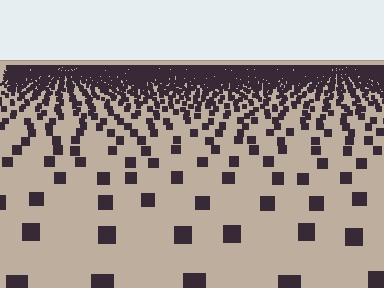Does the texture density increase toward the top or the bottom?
Density increases toward the top.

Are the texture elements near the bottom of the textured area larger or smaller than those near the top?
Larger. Near the bottom, elements are closer to the viewer and appear at a bigger on-screen size.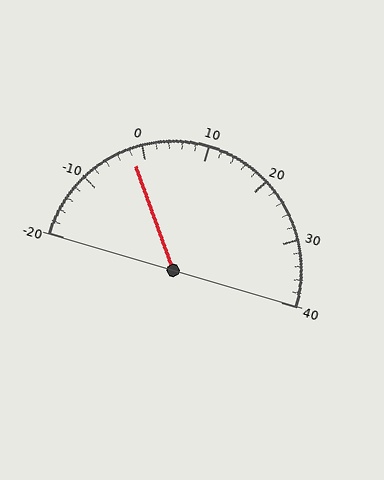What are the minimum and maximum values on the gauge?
The gauge ranges from -20 to 40.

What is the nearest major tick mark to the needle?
The nearest major tick mark is 0.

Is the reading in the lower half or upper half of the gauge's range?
The reading is in the lower half of the range (-20 to 40).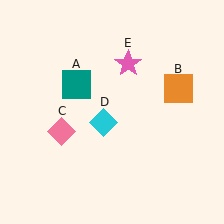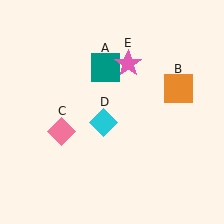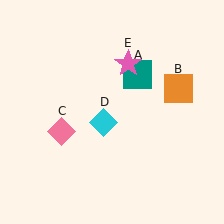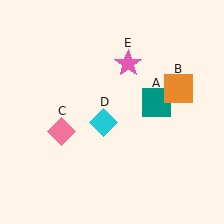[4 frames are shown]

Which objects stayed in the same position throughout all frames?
Orange square (object B) and pink diamond (object C) and cyan diamond (object D) and pink star (object E) remained stationary.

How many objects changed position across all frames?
1 object changed position: teal square (object A).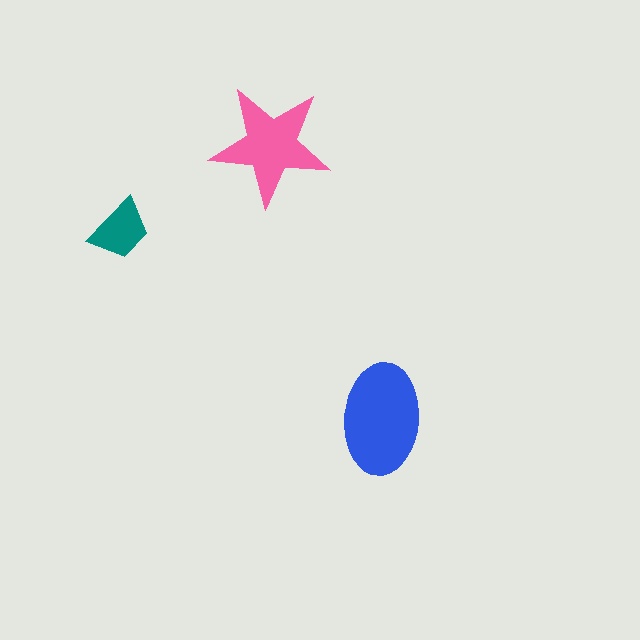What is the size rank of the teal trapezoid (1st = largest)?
3rd.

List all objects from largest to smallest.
The blue ellipse, the pink star, the teal trapezoid.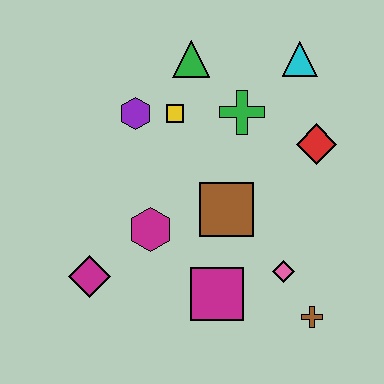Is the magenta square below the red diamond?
Yes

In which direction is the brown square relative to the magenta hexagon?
The brown square is to the right of the magenta hexagon.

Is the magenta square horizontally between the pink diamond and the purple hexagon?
Yes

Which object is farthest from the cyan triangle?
The magenta diamond is farthest from the cyan triangle.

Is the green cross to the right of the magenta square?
Yes